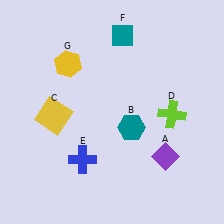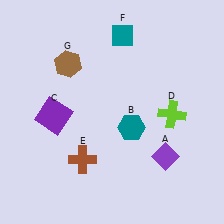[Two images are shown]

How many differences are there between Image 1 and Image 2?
There are 3 differences between the two images.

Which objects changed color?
C changed from yellow to purple. E changed from blue to brown. G changed from yellow to brown.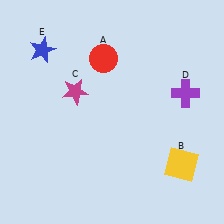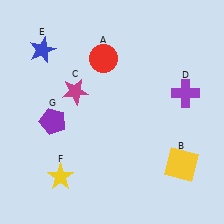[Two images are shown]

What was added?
A yellow star (F), a purple pentagon (G) were added in Image 2.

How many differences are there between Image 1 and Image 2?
There are 2 differences between the two images.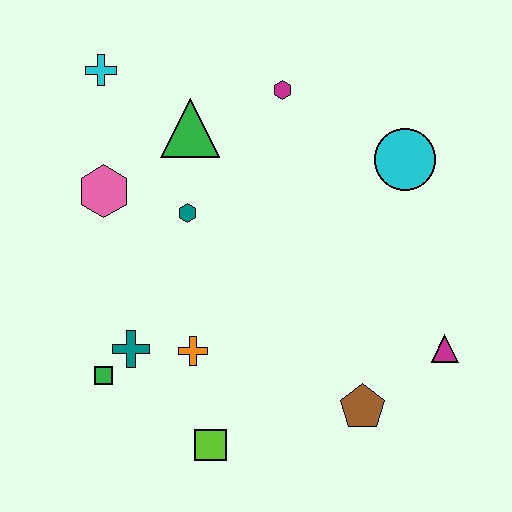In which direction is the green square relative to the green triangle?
The green square is below the green triangle.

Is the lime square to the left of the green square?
No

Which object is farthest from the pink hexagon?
The magenta triangle is farthest from the pink hexagon.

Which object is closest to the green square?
The teal cross is closest to the green square.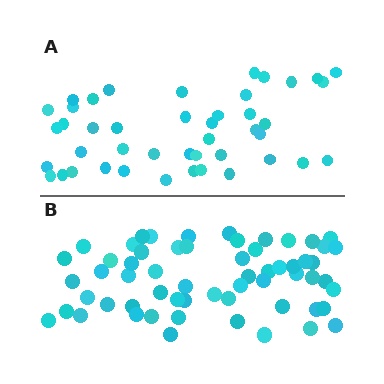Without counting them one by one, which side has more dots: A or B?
Region B (the bottom region) has more dots.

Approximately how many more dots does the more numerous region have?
Region B has approximately 15 more dots than region A.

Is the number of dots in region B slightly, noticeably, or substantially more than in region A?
Region B has noticeably more, but not dramatically so. The ratio is roughly 1.4 to 1.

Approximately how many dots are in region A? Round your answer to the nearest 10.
About 40 dots. (The exact count is 44, which rounds to 40.)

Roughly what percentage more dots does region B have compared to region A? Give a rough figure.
About 35% more.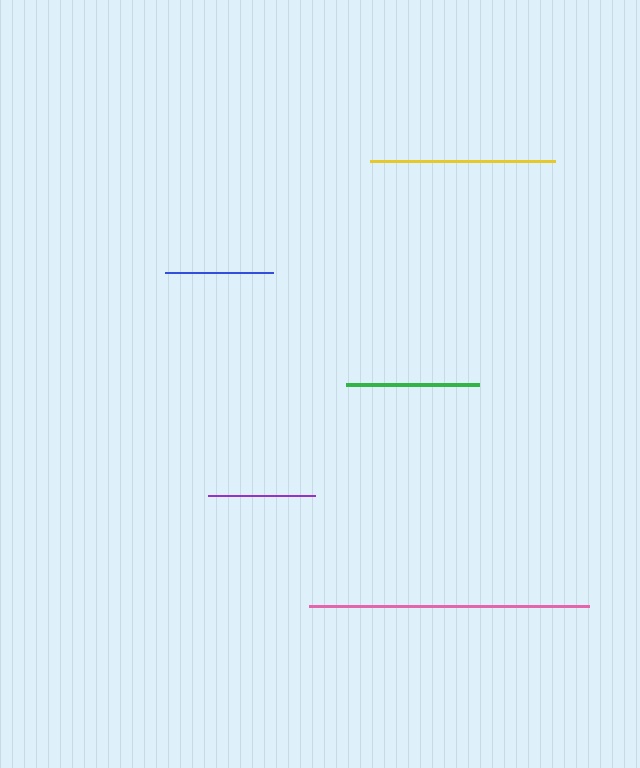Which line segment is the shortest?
The blue line is the shortest at approximately 108 pixels.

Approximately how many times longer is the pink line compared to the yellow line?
The pink line is approximately 1.5 times the length of the yellow line.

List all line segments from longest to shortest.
From longest to shortest: pink, yellow, green, purple, blue.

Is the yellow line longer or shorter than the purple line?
The yellow line is longer than the purple line.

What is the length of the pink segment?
The pink segment is approximately 279 pixels long.